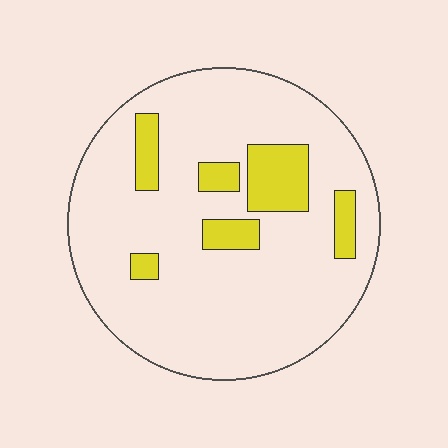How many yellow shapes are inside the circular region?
6.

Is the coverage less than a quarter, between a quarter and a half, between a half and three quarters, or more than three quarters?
Less than a quarter.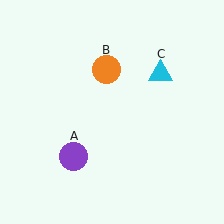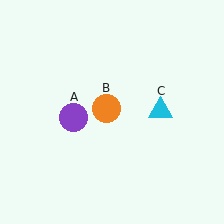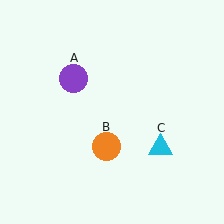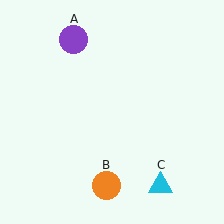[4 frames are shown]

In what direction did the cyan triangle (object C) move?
The cyan triangle (object C) moved down.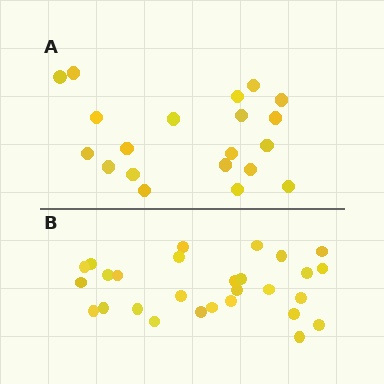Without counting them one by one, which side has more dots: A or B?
Region B (the bottom region) has more dots.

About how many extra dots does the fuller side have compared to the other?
Region B has roughly 8 or so more dots than region A.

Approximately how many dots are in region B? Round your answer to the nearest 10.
About 30 dots. (The exact count is 28, which rounds to 30.)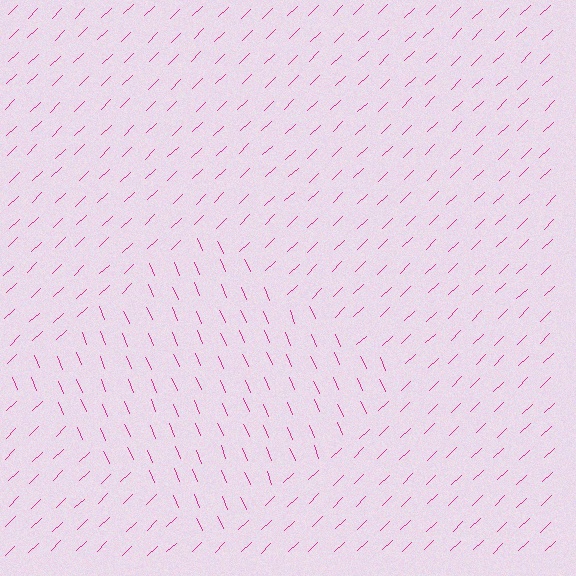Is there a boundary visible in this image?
Yes, there is a texture boundary formed by a change in line orientation.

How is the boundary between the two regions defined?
The boundary is defined purely by a change in line orientation (approximately 69 degrees difference). All lines are the same color and thickness.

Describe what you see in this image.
The image is filled with small magenta line segments. A diamond region in the image has lines oriented differently from the surrounding lines, creating a visible texture boundary.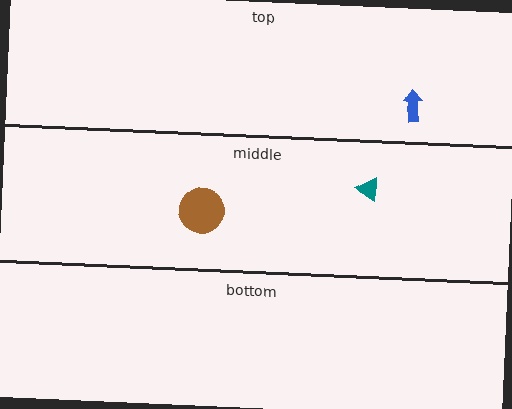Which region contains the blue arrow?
The top region.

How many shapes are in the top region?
1.